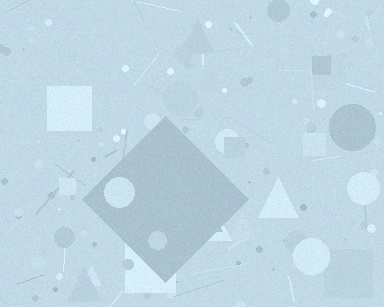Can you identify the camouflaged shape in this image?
The camouflaged shape is a diamond.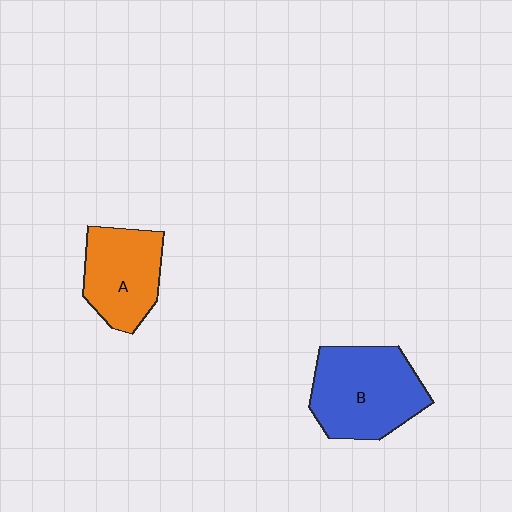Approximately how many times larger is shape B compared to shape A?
Approximately 1.3 times.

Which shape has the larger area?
Shape B (blue).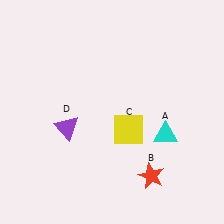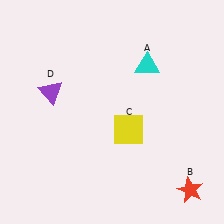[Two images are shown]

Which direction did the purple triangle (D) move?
The purple triangle (D) moved up.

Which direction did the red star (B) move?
The red star (B) moved right.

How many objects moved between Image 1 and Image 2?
3 objects moved between the two images.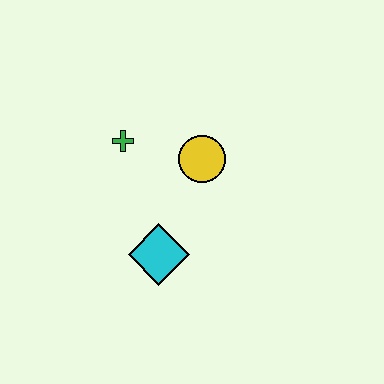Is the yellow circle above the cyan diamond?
Yes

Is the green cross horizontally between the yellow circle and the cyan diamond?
No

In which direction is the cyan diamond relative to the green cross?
The cyan diamond is below the green cross.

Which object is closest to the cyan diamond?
The yellow circle is closest to the cyan diamond.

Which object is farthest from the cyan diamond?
The green cross is farthest from the cyan diamond.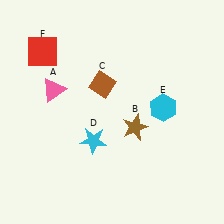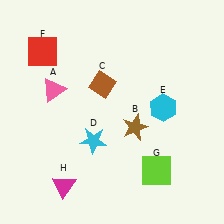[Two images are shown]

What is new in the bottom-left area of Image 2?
A magenta triangle (H) was added in the bottom-left area of Image 2.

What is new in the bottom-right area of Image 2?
A lime square (G) was added in the bottom-right area of Image 2.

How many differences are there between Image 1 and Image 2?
There are 2 differences between the two images.